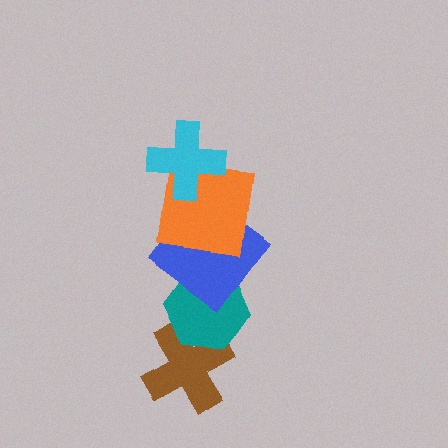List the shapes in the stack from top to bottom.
From top to bottom: the cyan cross, the orange square, the blue diamond, the teal hexagon, the brown cross.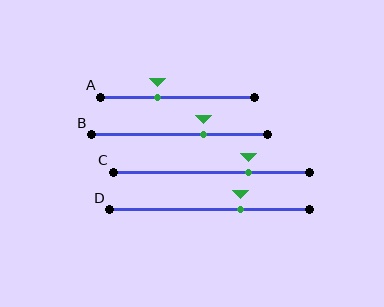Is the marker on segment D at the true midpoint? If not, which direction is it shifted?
No, the marker on segment D is shifted to the right by about 16% of the segment length.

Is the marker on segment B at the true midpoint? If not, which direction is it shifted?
No, the marker on segment B is shifted to the right by about 14% of the segment length.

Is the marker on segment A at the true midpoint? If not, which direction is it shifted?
No, the marker on segment A is shifted to the left by about 13% of the segment length.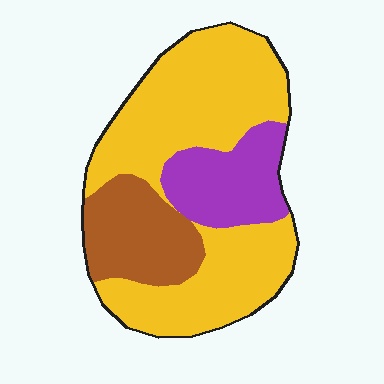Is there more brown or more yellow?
Yellow.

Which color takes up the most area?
Yellow, at roughly 60%.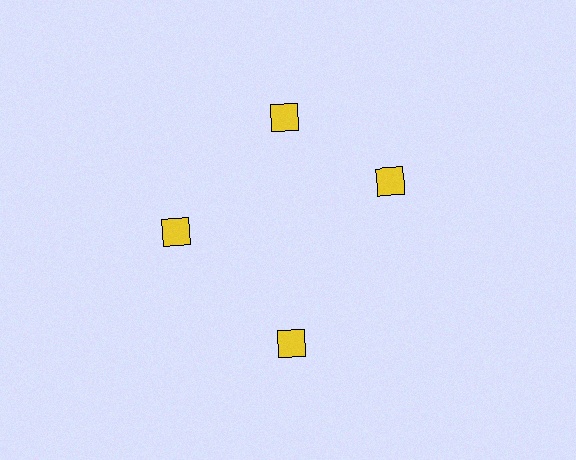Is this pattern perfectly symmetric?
No. The 4 yellow squares are arranged in a ring, but one element near the 3 o'clock position is rotated out of alignment along the ring, breaking the 4-fold rotational symmetry.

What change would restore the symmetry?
The symmetry would be restored by rotating it back into even spacing with its neighbors so that all 4 squares sit at equal angles and equal distance from the center.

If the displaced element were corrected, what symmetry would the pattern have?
It would have 4-fold rotational symmetry — the pattern would map onto itself every 90 degrees.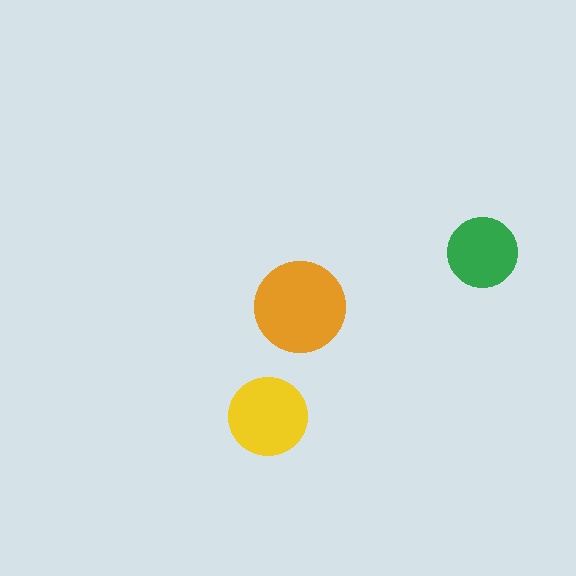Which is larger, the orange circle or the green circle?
The orange one.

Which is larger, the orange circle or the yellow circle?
The orange one.